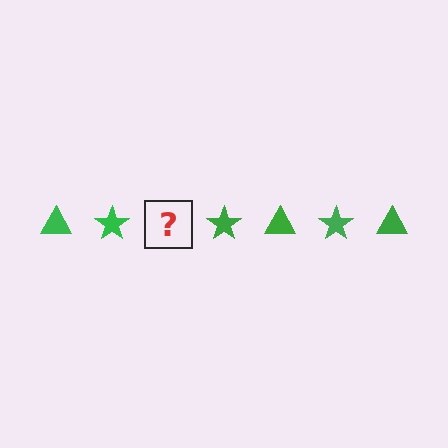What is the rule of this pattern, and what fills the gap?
The rule is that the pattern cycles through triangle, star shapes in green. The gap should be filled with a green triangle.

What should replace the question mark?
The question mark should be replaced with a green triangle.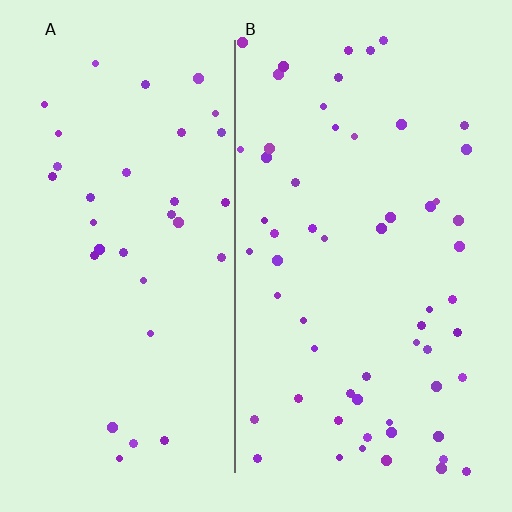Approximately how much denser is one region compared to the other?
Approximately 1.7× — region B over region A.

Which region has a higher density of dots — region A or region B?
B (the right).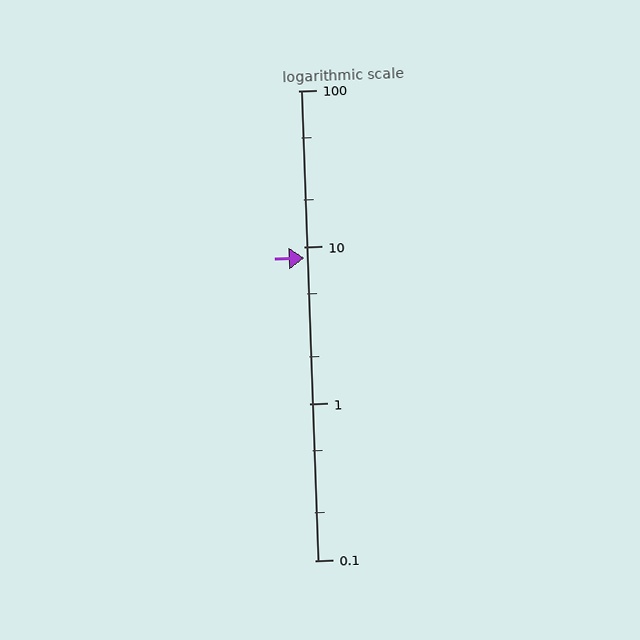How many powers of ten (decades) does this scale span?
The scale spans 3 decades, from 0.1 to 100.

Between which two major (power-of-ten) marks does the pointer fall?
The pointer is between 1 and 10.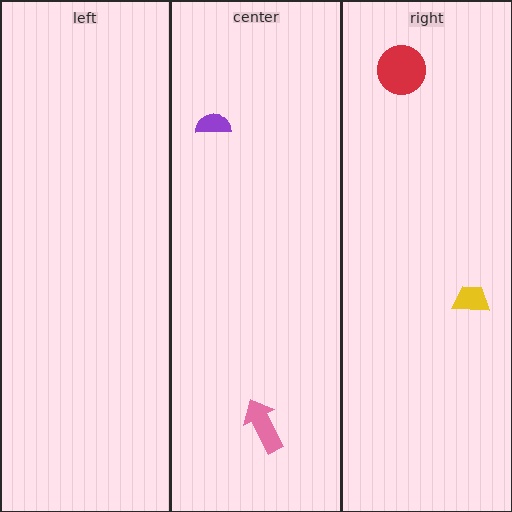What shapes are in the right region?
The yellow trapezoid, the red circle.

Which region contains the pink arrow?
The center region.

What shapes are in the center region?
The purple semicircle, the pink arrow.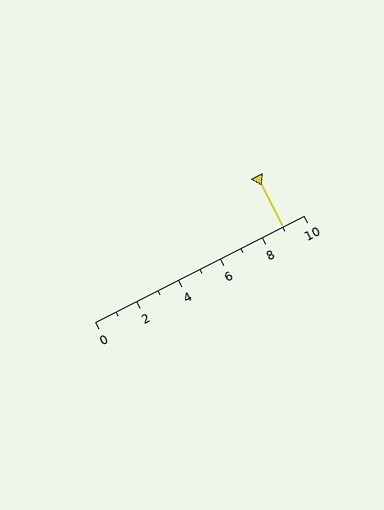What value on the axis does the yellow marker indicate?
The marker indicates approximately 9.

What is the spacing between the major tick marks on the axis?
The major ticks are spaced 2 apart.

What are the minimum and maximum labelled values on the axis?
The axis runs from 0 to 10.